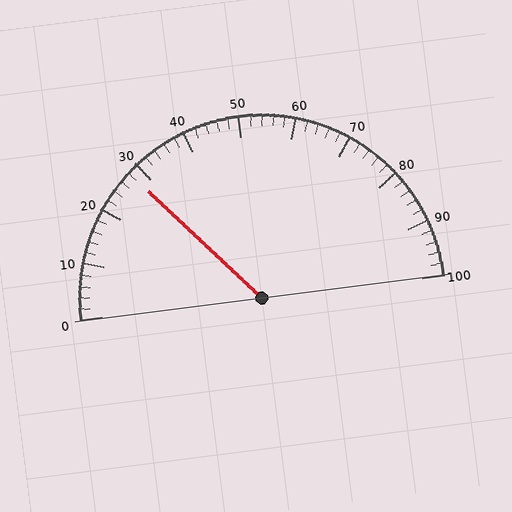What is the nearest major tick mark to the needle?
The nearest major tick mark is 30.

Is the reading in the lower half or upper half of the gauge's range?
The reading is in the lower half of the range (0 to 100).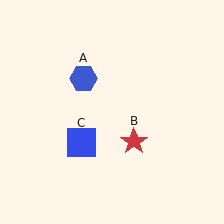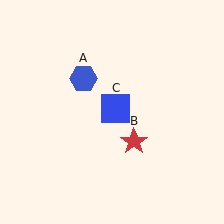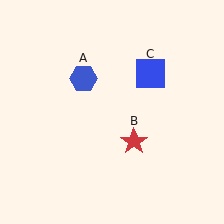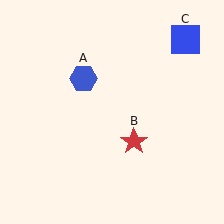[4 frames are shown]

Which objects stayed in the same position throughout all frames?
Blue hexagon (object A) and red star (object B) remained stationary.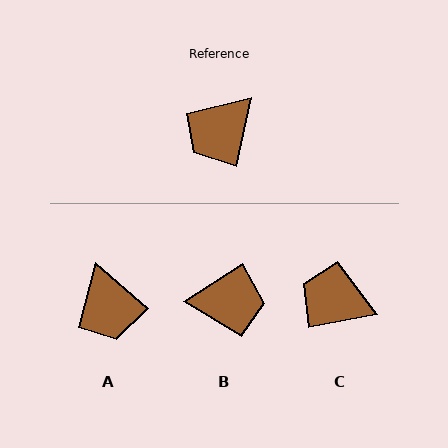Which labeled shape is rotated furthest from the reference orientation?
B, about 136 degrees away.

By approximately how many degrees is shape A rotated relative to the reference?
Approximately 62 degrees counter-clockwise.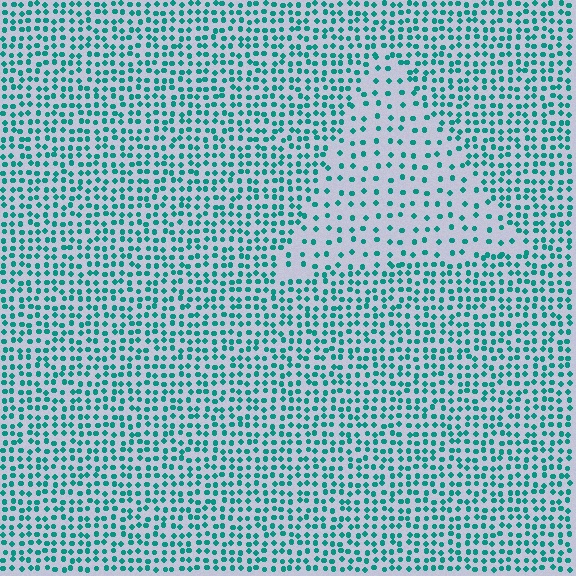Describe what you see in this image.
The image contains small teal elements arranged at two different densities. A triangle-shaped region is visible where the elements are less densely packed than the surrounding area.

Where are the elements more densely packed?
The elements are more densely packed outside the triangle boundary.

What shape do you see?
I see a triangle.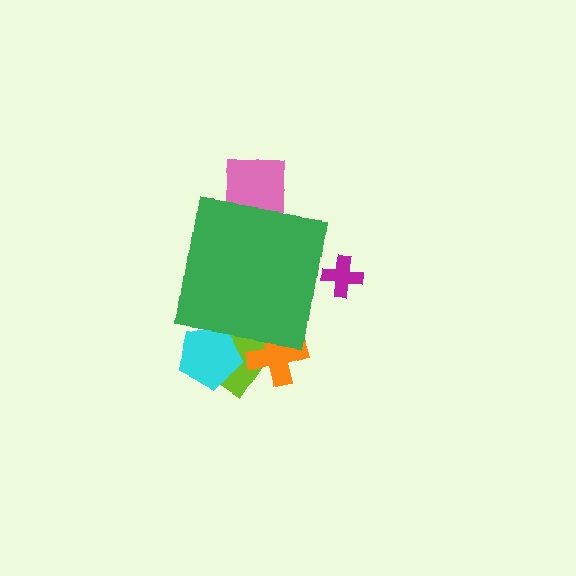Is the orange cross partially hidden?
Yes, the orange cross is partially hidden behind the green square.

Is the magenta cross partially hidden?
Yes, the magenta cross is partially hidden behind the green square.